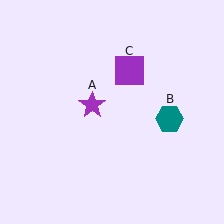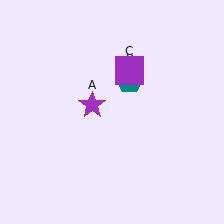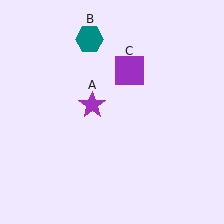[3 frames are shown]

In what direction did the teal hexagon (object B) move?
The teal hexagon (object B) moved up and to the left.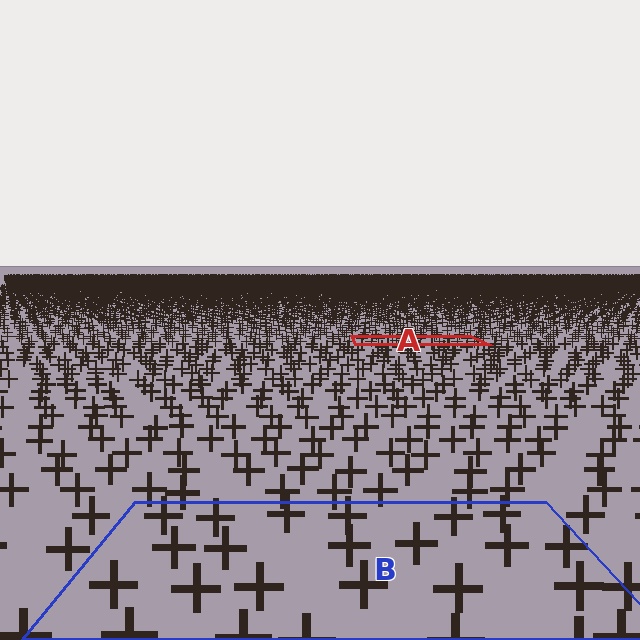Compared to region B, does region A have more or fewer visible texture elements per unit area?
Region A has more texture elements per unit area — they are packed more densely because it is farther away.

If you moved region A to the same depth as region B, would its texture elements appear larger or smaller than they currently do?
They would appear larger. At a closer depth, the same texture elements are projected at a bigger on-screen size.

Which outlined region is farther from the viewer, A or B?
Region A is farther from the viewer — the texture elements inside it appear smaller and more densely packed.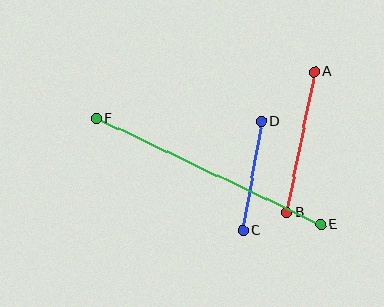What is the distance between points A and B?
The distance is approximately 143 pixels.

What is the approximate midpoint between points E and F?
The midpoint is at approximately (209, 171) pixels.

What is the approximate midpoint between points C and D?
The midpoint is at approximately (252, 176) pixels.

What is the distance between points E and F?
The distance is approximately 248 pixels.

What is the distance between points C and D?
The distance is approximately 111 pixels.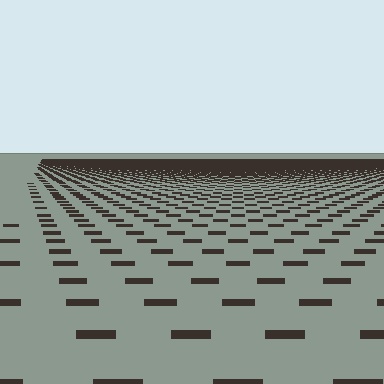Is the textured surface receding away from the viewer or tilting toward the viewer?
The surface is receding away from the viewer. Texture elements get smaller and denser toward the top.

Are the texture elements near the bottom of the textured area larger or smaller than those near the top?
Larger. Near the bottom, elements are closer to the viewer and appear at a bigger on-screen size.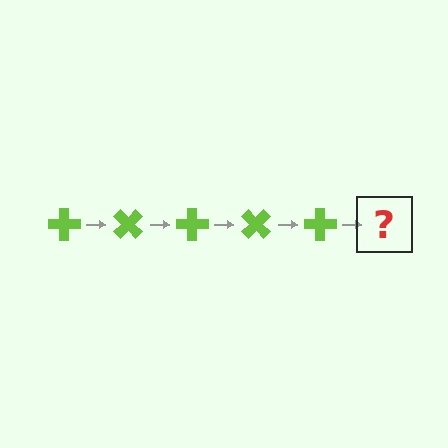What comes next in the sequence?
The next element should be a lime cross rotated 225 degrees.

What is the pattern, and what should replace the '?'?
The pattern is that the cross rotates 45 degrees each step. The '?' should be a lime cross rotated 225 degrees.